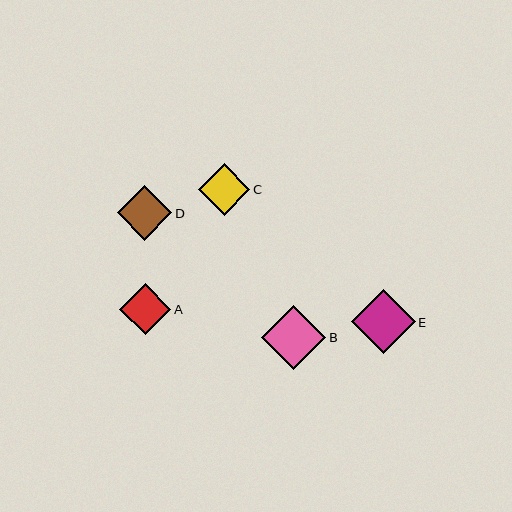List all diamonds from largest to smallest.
From largest to smallest: E, B, D, A, C.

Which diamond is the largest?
Diamond E is the largest with a size of approximately 64 pixels.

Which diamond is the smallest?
Diamond C is the smallest with a size of approximately 51 pixels.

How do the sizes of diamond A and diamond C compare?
Diamond A and diamond C are approximately the same size.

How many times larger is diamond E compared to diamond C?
Diamond E is approximately 1.3 times the size of diamond C.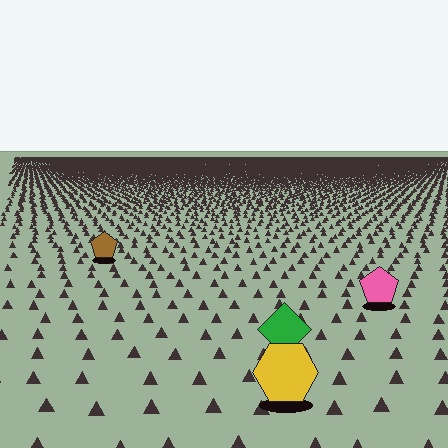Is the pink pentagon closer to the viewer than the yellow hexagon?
No. The yellow hexagon is closer — you can tell from the texture gradient: the ground texture is coarser near it.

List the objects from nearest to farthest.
From nearest to farthest: the yellow hexagon, the green diamond, the pink pentagon, the brown pentagon.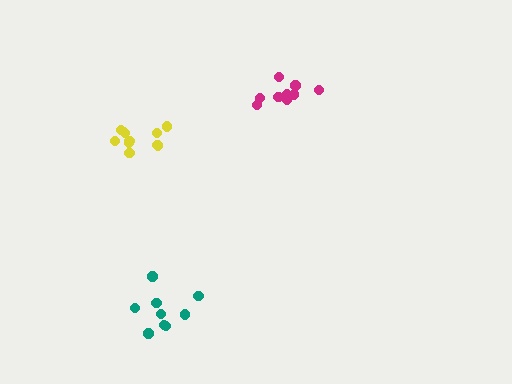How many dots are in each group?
Group 1: 9 dots, Group 2: 11 dots, Group 3: 9 dots (29 total).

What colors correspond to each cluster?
The clusters are colored: magenta, yellow, teal.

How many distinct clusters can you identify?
There are 3 distinct clusters.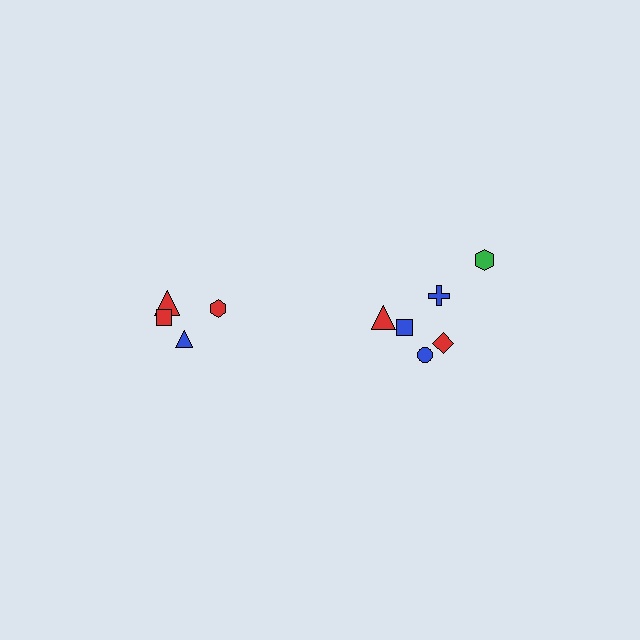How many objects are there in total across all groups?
There are 10 objects.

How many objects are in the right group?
There are 6 objects.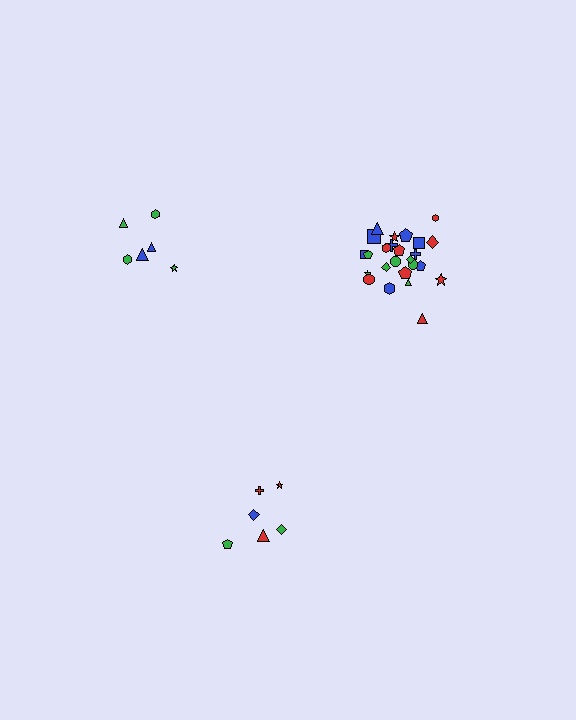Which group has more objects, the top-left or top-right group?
The top-right group.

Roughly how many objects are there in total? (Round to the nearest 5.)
Roughly 35 objects in total.